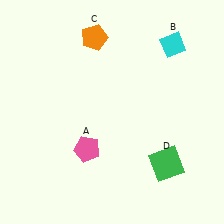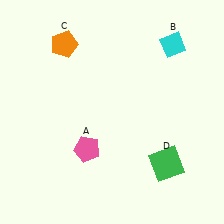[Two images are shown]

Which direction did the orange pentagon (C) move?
The orange pentagon (C) moved left.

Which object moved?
The orange pentagon (C) moved left.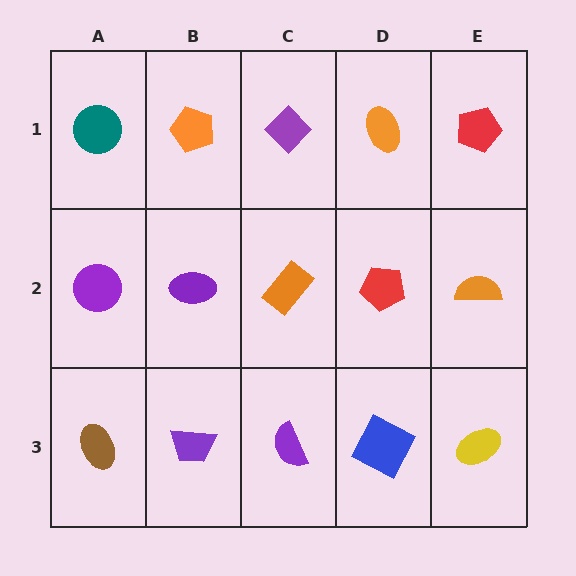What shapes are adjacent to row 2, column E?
A red pentagon (row 1, column E), a yellow ellipse (row 3, column E), a red pentagon (row 2, column D).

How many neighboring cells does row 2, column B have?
4.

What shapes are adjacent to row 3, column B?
A purple ellipse (row 2, column B), a brown ellipse (row 3, column A), a purple semicircle (row 3, column C).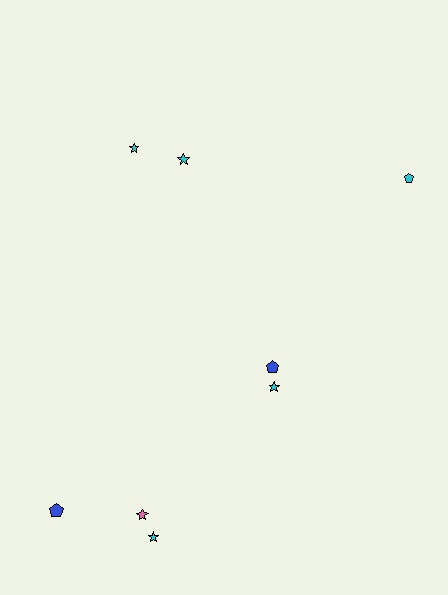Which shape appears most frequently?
Star, with 5 objects.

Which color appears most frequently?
Cyan, with 5 objects.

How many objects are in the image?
There are 8 objects.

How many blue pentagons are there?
There are 2 blue pentagons.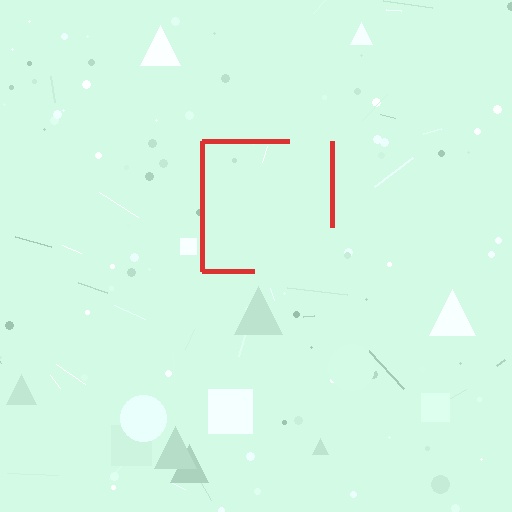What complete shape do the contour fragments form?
The contour fragments form a square.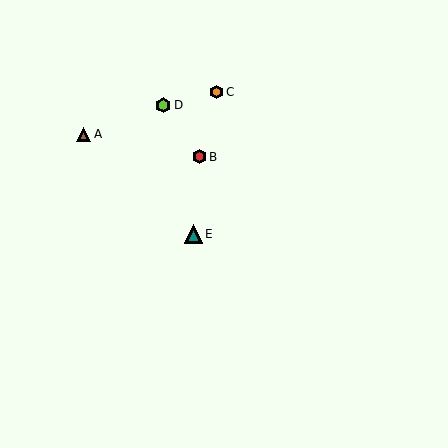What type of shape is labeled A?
Shape A is a brown triangle.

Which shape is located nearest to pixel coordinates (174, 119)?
The lime hexagon (labeled D) at (163, 105) is nearest to that location.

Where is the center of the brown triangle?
The center of the brown triangle is at (84, 134).